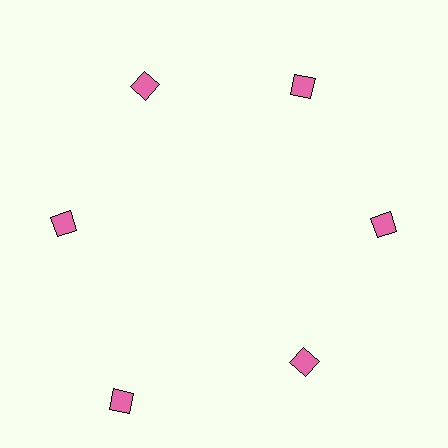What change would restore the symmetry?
The symmetry would be restored by moving it inward, back onto the ring so that all 6 diamonds sit at equal angles and equal distance from the center.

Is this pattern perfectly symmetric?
No. The 6 pink diamonds are arranged in a ring, but one element near the 7 o'clock position is pushed outward from the center, breaking the 6-fold rotational symmetry.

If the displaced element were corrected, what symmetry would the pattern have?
It would have 6-fold rotational symmetry — the pattern would map onto itself every 60 degrees.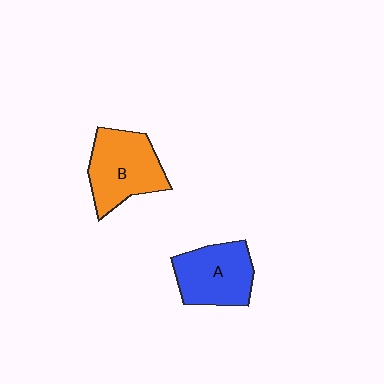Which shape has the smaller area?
Shape A (blue).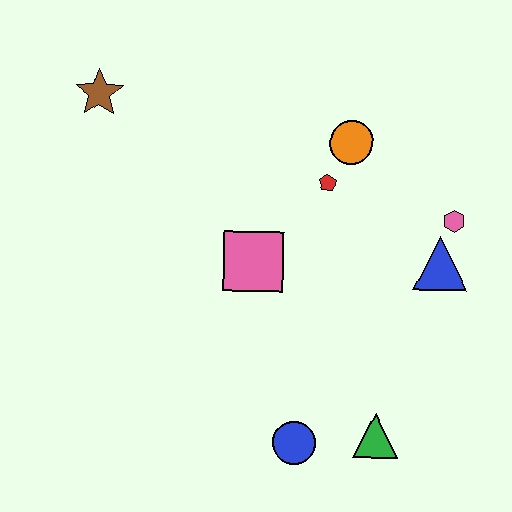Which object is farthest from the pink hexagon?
The brown star is farthest from the pink hexagon.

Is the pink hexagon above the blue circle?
Yes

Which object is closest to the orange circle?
The red pentagon is closest to the orange circle.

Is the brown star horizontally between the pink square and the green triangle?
No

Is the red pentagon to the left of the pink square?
No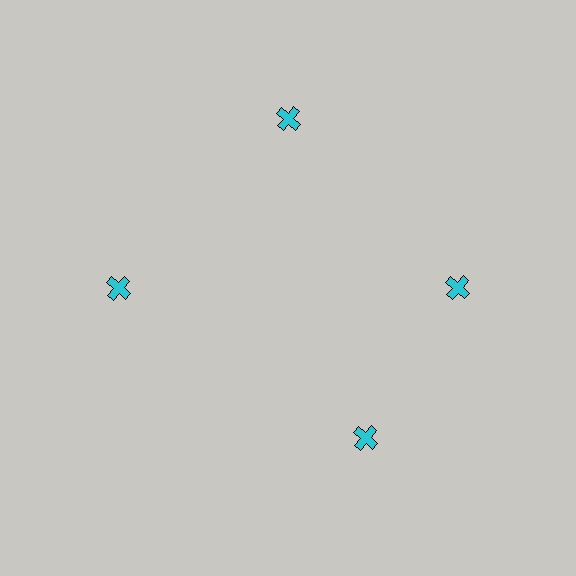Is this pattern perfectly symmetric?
No. The 4 cyan crosses are arranged in a ring, but one element near the 6 o'clock position is rotated out of alignment along the ring, breaking the 4-fold rotational symmetry.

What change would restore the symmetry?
The symmetry would be restored by rotating it back into even spacing with its neighbors so that all 4 crosses sit at equal angles and equal distance from the center.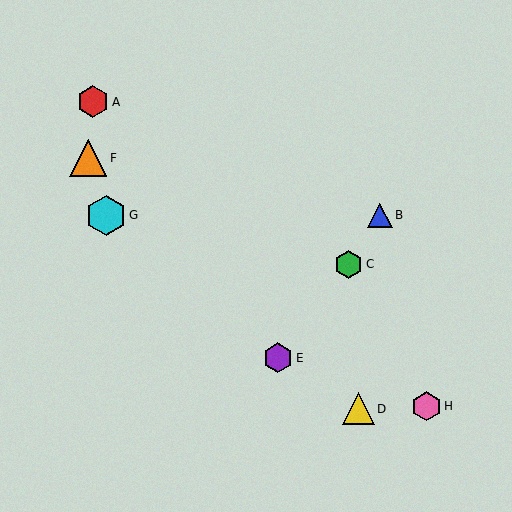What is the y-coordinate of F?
Object F is at y≈158.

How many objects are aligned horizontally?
2 objects (B, G) are aligned horizontally.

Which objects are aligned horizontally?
Objects B, G are aligned horizontally.